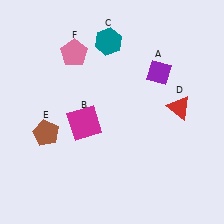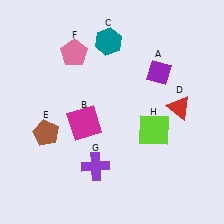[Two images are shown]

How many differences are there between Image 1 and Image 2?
There are 2 differences between the two images.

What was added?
A purple cross (G), a lime square (H) were added in Image 2.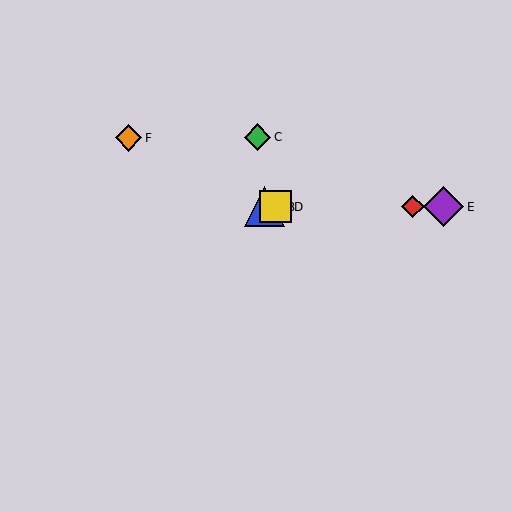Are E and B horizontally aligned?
Yes, both are at y≈207.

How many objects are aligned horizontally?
4 objects (A, B, D, E) are aligned horizontally.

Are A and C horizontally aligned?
No, A is at y≈207 and C is at y≈137.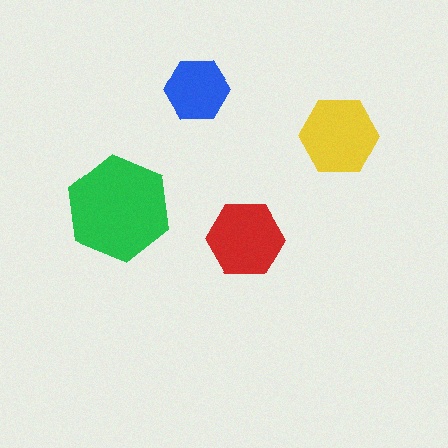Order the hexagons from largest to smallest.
the green one, the yellow one, the red one, the blue one.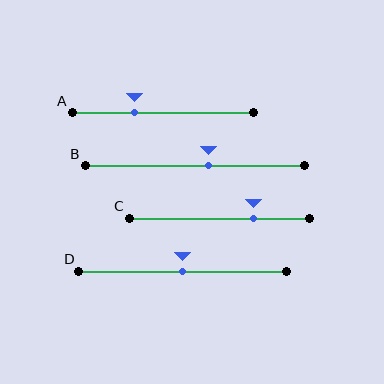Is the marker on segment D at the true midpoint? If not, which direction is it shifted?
Yes, the marker on segment D is at the true midpoint.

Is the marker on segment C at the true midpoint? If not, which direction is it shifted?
No, the marker on segment C is shifted to the right by about 19% of the segment length.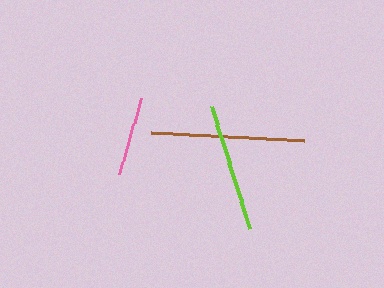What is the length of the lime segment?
The lime segment is approximately 128 pixels long.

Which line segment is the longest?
The brown line is the longest at approximately 153 pixels.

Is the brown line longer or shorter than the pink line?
The brown line is longer than the pink line.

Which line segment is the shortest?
The pink line is the shortest at approximately 79 pixels.